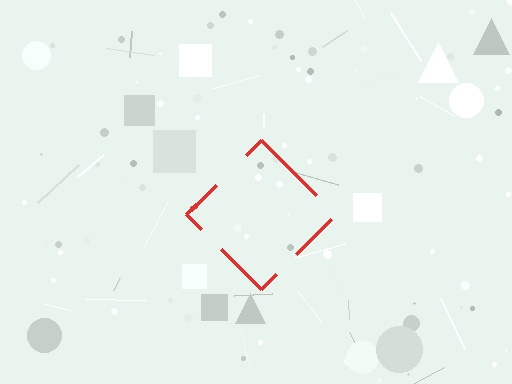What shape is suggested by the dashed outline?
The dashed outline suggests a diamond.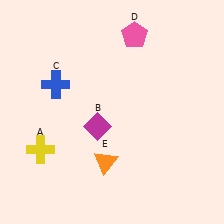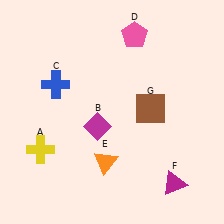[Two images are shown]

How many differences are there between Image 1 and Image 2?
There are 2 differences between the two images.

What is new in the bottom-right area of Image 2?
A magenta triangle (F) was added in the bottom-right area of Image 2.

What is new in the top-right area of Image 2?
A brown square (G) was added in the top-right area of Image 2.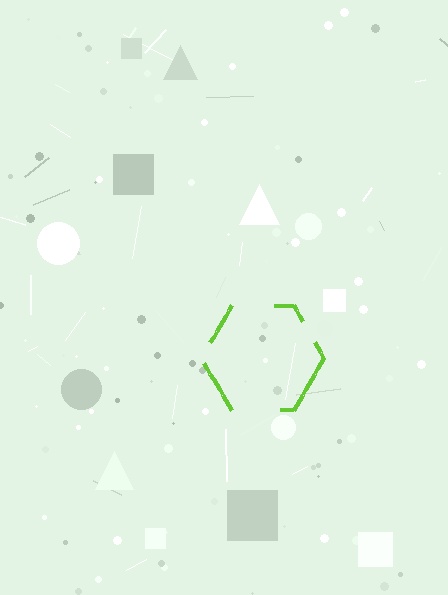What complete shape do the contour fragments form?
The contour fragments form a hexagon.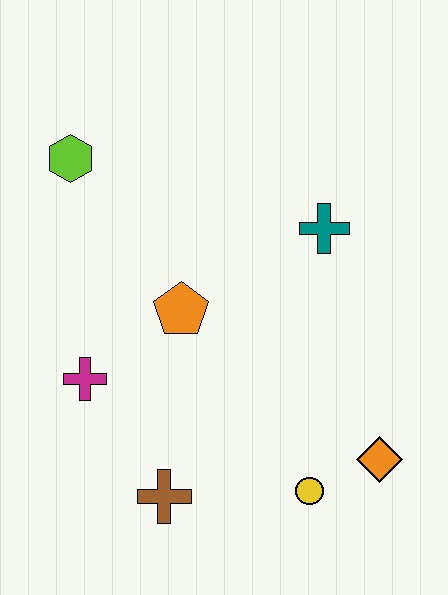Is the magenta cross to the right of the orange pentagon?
No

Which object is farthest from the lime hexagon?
The orange diamond is farthest from the lime hexagon.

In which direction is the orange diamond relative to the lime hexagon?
The orange diamond is to the right of the lime hexagon.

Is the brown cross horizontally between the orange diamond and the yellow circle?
No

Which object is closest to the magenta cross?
The orange pentagon is closest to the magenta cross.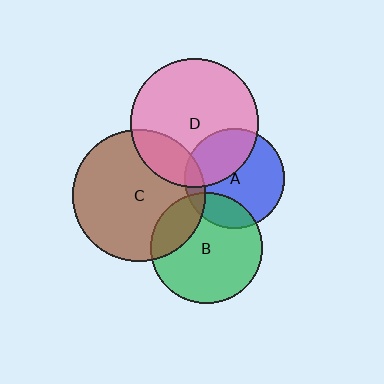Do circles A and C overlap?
Yes.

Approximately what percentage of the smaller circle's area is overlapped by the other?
Approximately 10%.